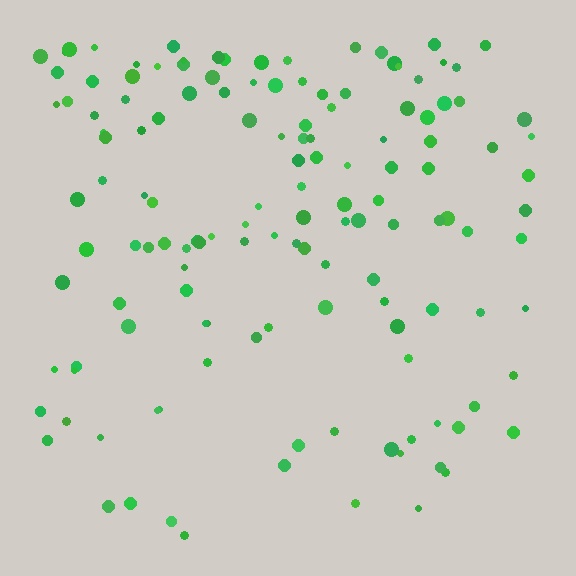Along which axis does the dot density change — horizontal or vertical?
Vertical.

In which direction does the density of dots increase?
From bottom to top, with the top side densest.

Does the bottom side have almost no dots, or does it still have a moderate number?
Still a moderate number, just noticeably fewer than the top.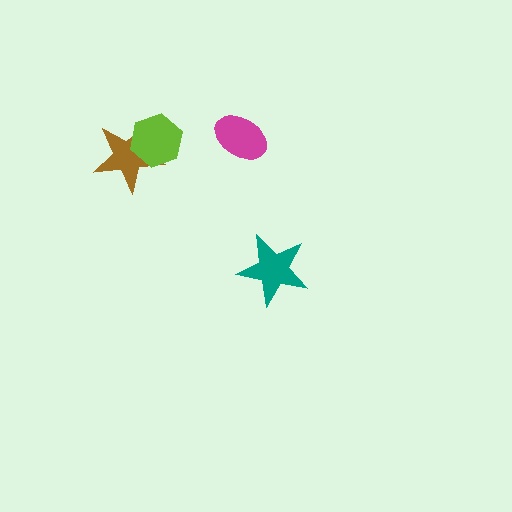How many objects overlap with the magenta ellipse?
0 objects overlap with the magenta ellipse.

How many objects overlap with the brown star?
1 object overlaps with the brown star.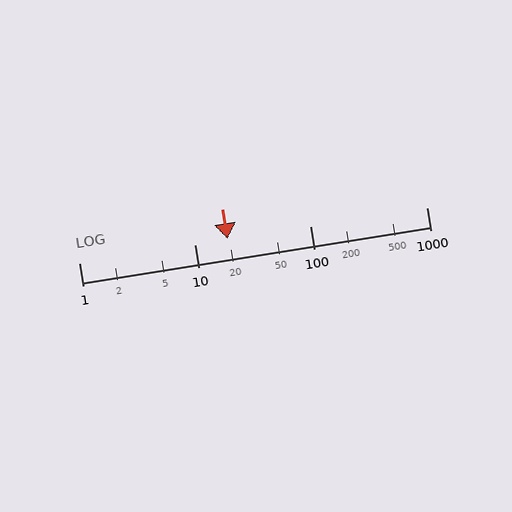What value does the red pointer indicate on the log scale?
The pointer indicates approximately 19.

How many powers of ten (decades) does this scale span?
The scale spans 3 decades, from 1 to 1000.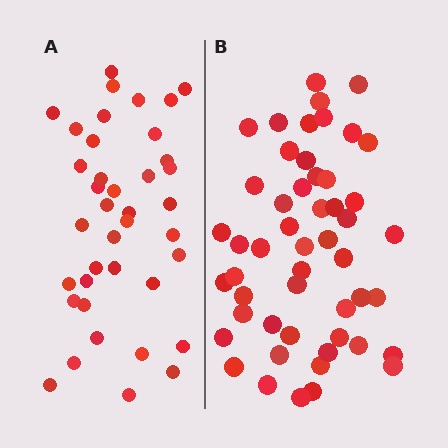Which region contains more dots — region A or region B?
Region B (the right region) has more dots.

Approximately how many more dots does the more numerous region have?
Region B has roughly 12 or so more dots than region A.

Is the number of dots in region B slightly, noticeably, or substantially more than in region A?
Region B has noticeably more, but not dramatically so. The ratio is roughly 1.3 to 1.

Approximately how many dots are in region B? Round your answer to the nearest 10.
About 50 dots. (The exact count is 51, which rounds to 50.)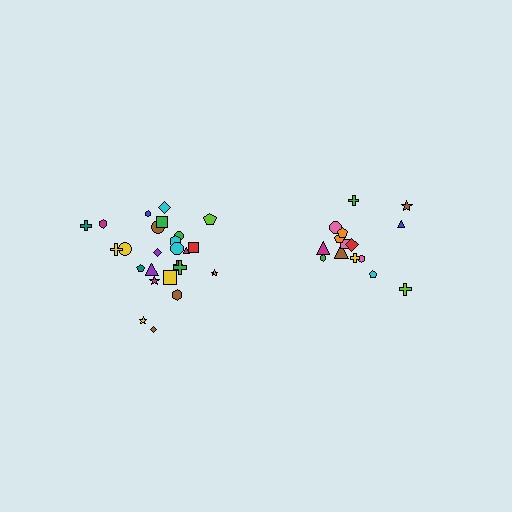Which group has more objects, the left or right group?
The left group.